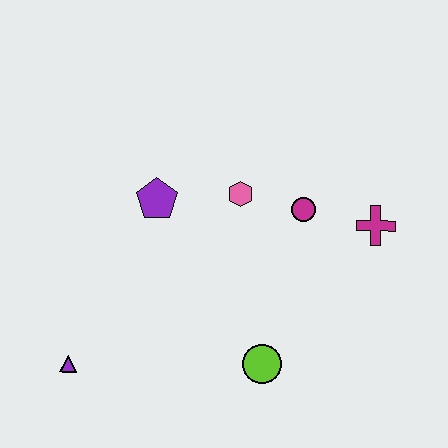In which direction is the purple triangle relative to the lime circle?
The purple triangle is to the left of the lime circle.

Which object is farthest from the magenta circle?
The purple triangle is farthest from the magenta circle.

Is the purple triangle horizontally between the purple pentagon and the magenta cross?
No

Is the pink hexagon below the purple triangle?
No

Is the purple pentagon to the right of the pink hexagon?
No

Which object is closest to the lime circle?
The magenta circle is closest to the lime circle.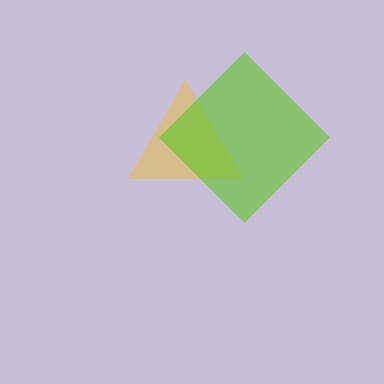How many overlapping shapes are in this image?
There are 2 overlapping shapes in the image.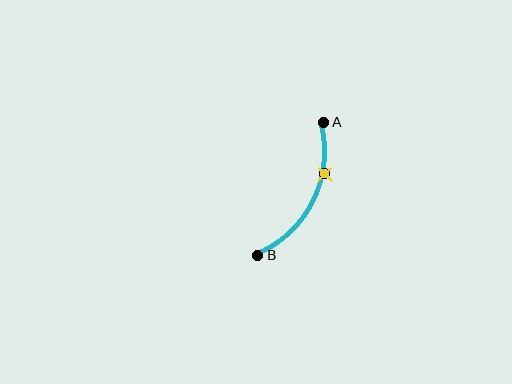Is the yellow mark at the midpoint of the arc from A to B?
No. The yellow mark lies on the arc but is closer to endpoint A. The arc midpoint would be at the point on the curve equidistant along the arc from both A and B.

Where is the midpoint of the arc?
The arc midpoint is the point on the curve farthest from the straight line joining A and B. It sits to the right of that line.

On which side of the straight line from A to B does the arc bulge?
The arc bulges to the right of the straight line connecting A and B.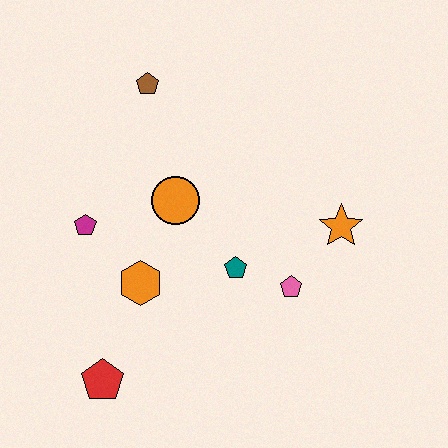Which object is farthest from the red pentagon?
The brown pentagon is farthest from the red pentagon.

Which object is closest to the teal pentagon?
The pink pentagon is closest to the teal pentagon.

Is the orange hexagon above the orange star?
No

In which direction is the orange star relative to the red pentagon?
The orange star is to the right of the red pentagon.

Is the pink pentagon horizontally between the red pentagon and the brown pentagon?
No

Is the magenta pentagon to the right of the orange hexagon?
No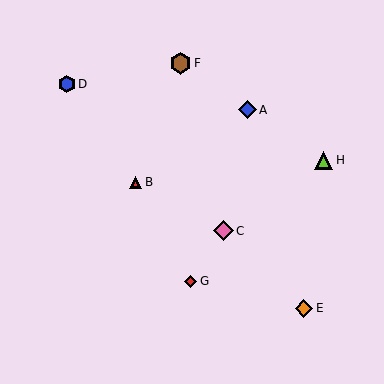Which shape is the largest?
The brown hexagon (labeled F) is the largest.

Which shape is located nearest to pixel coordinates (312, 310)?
The orange diamond (labeled E) at (304, 308) is nearest to that location.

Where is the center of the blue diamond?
The center of the blue diamond is at (248, 110).